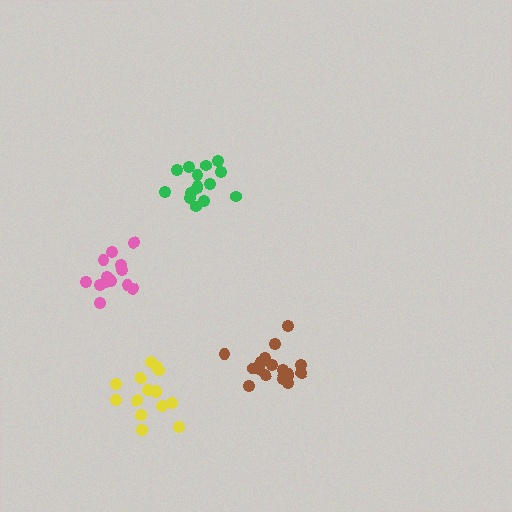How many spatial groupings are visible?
There are 4 spatial groupings.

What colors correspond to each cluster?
The clusters are colored: pink, yellow, green, brown.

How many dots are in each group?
Group 1: 14 dots, Group 2: 15 dots, Group 3: 15 dots, Group 4: 17 dots (61 total).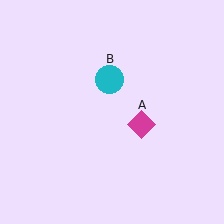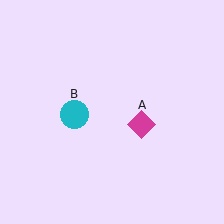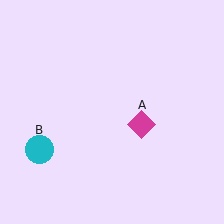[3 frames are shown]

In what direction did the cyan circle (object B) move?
The cyan circle (object B) moved down and to the left.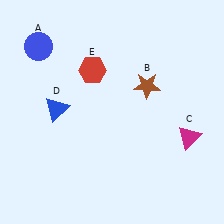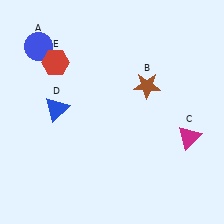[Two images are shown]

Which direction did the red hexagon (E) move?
The red hexagon (E) moved left.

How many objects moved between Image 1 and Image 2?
1 object moved between the two images.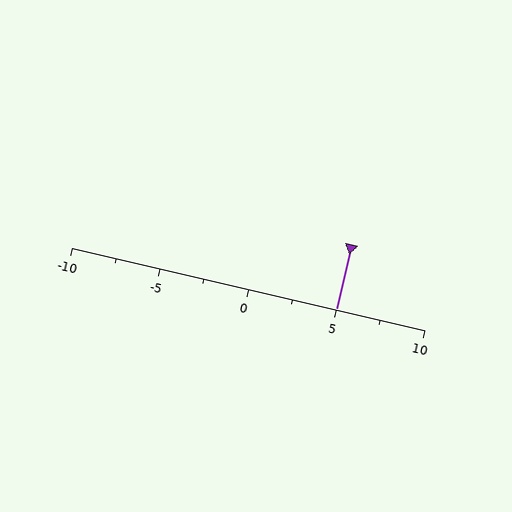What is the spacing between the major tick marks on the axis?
The major ticks are spaced 5 apart.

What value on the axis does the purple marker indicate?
The marker indicates approximately 5.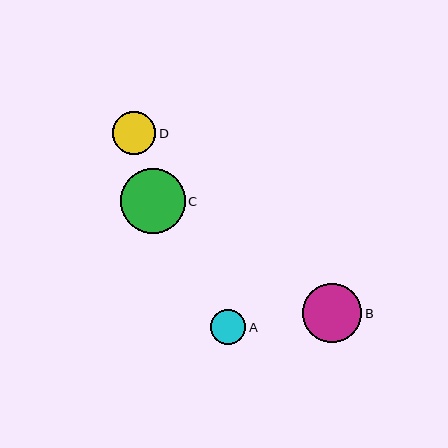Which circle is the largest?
Circle C is the largest with a size of approximately 65 pixels.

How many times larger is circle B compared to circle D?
Circle B is approximately 1.4 times the size of circle D.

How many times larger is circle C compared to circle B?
Circle C is approximately 1.1 times the size of circle B.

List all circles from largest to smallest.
From largest to smallest: C, B, D, A.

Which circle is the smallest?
Circle A is the smallest with a size of approximately 35 pixels.